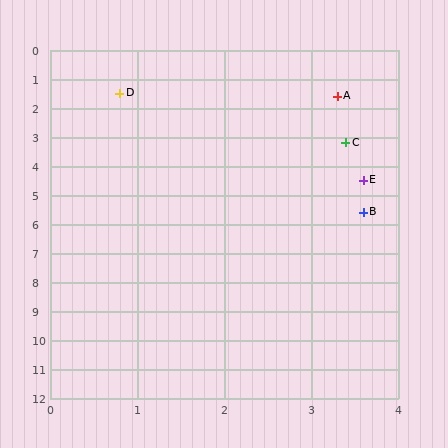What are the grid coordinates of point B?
Point B is at approximately (3.6, 5.6).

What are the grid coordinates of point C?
Point C is at approximately (3.4, 3.2).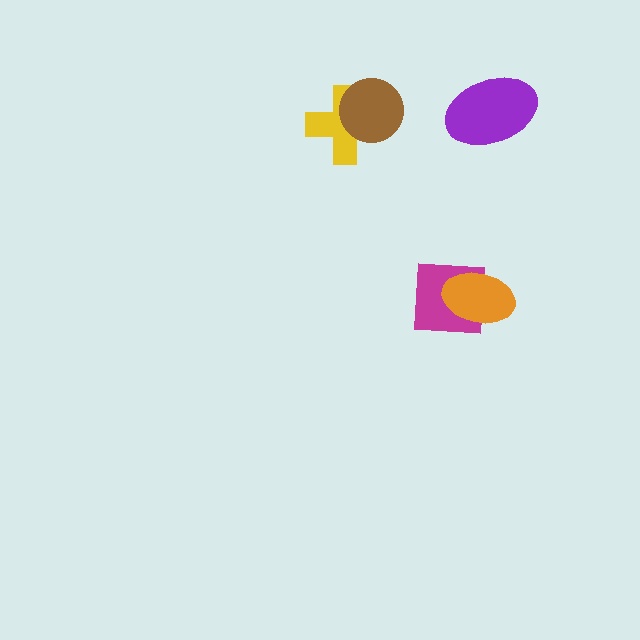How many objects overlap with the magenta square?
1 object overlaps with the magenta square.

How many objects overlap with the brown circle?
1 object overlaps with the brown circle.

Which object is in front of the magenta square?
The orange ellipse is in front of the magenta square.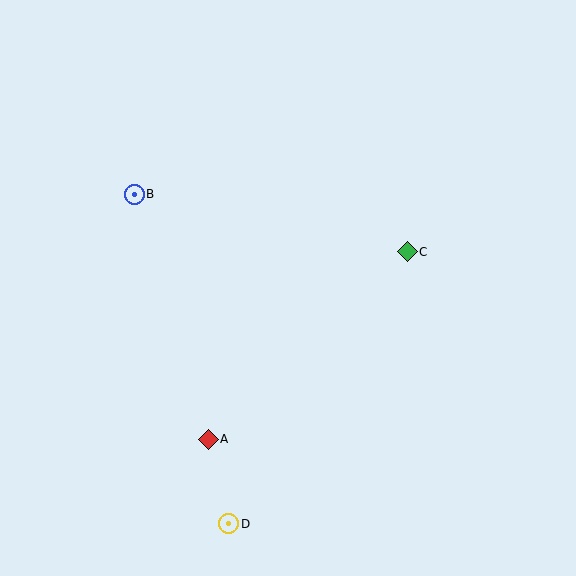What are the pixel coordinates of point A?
Point A is at (208, 439).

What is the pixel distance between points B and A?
The distance between B and A is 256 pixels.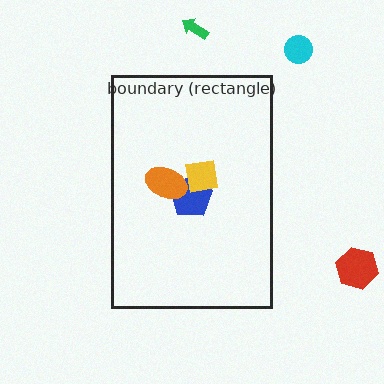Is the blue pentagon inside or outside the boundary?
Inside.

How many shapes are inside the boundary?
3 inside, 3 outside.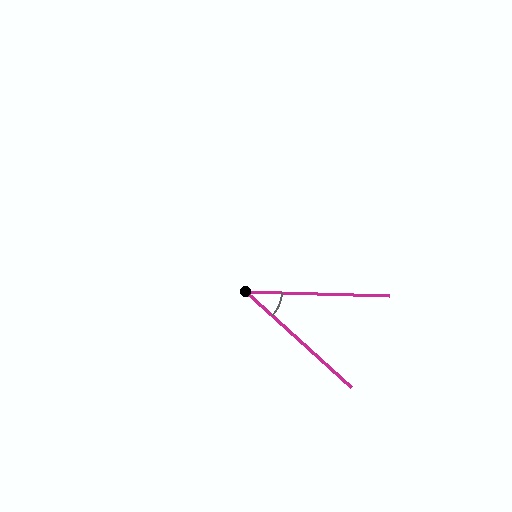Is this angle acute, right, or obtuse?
It is acute.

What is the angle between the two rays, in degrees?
Approximately 41 degrees.